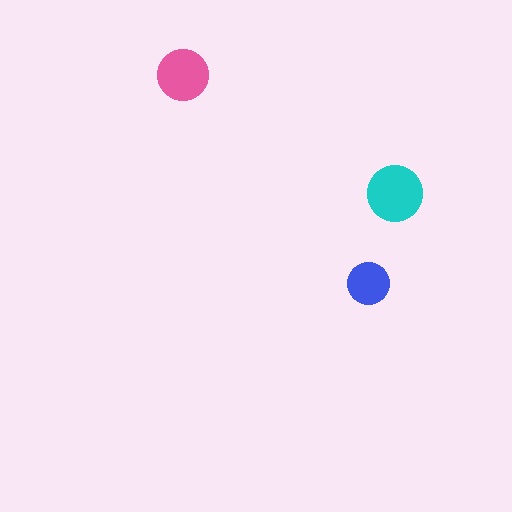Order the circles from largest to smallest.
the cyan one, the pink one, the blue one.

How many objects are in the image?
There are 3 objects in the image.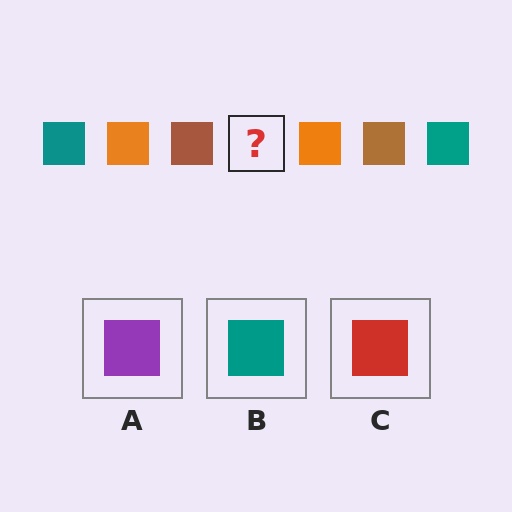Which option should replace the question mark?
Option B.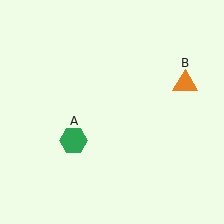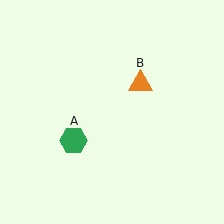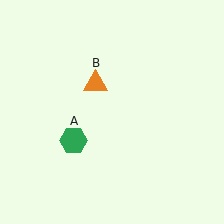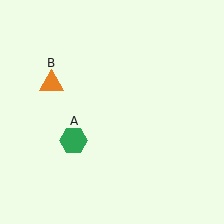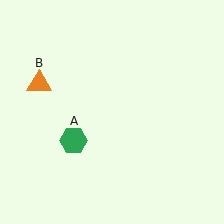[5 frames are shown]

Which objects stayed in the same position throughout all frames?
Green hexagon (object A) remained stationary.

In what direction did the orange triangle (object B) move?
The orange triangle (object B) moved left.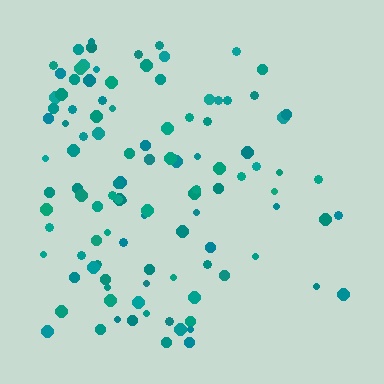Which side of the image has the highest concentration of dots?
The left.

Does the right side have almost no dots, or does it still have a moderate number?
Still a moderate number, just noticeably fewer than the left.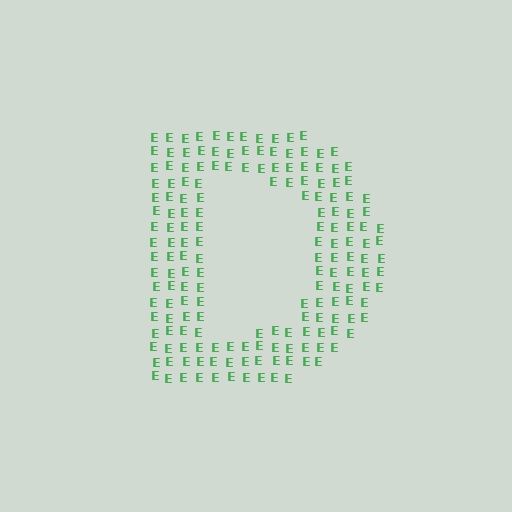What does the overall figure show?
The overall figure shows the letter D.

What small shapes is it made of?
It is made of small letter E's.